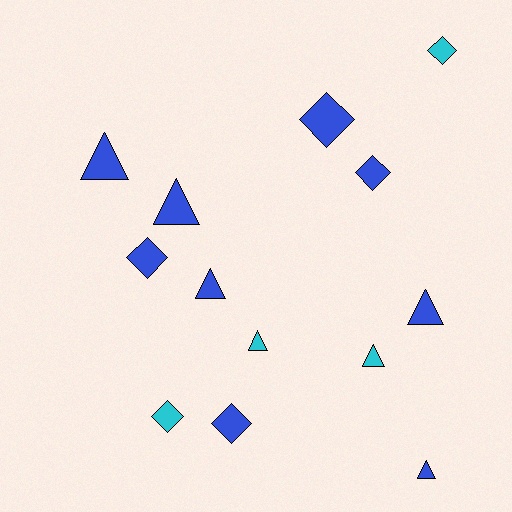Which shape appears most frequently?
Triangle, with 7 objects.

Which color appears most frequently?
Blue, with 9 objects.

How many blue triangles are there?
There are 5 blue triangles.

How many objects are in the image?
There are 13 objects.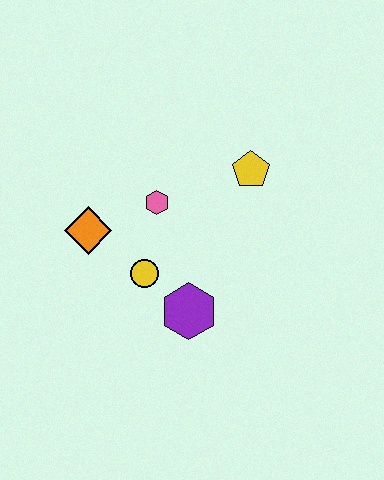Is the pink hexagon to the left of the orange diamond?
No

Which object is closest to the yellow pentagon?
The pink hexagon is closest to the yellow pentagon.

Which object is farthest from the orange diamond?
The yellow pentagon is farthest from the orange diamond.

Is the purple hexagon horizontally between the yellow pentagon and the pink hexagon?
Yes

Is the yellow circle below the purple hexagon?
No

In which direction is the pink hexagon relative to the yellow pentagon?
The pink hexagon is to the left of the yellow pentagon.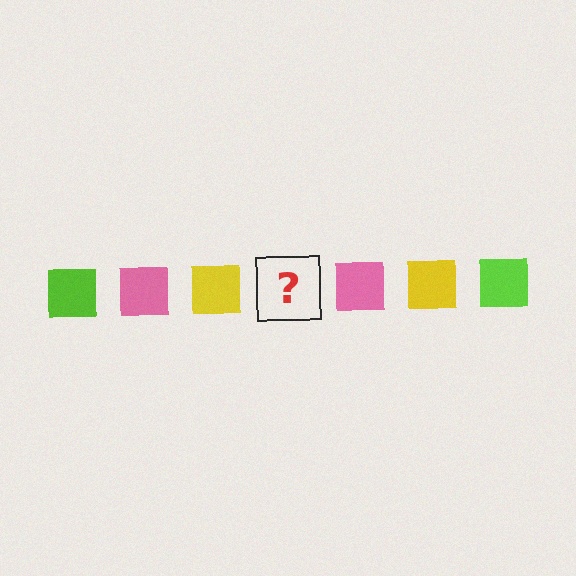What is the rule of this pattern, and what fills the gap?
The rule is that the pattern cycles through lime, pink, yellow squares. The gap should be filled with a lime square.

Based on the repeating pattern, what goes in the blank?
The blank should be a lime square.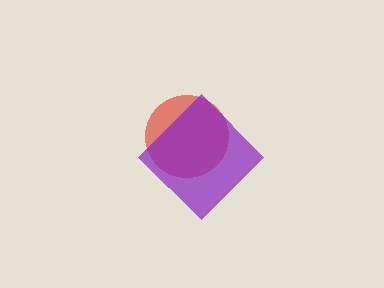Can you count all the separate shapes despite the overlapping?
Yes, there are 2 separate shapes.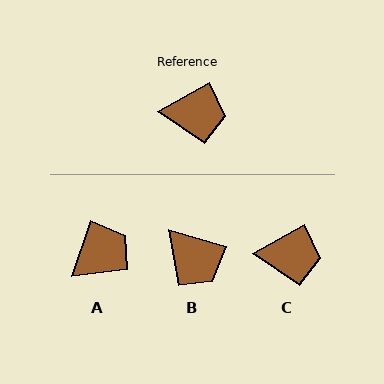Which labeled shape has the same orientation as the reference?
C.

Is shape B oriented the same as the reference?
No, it is off by about 46 degrees.